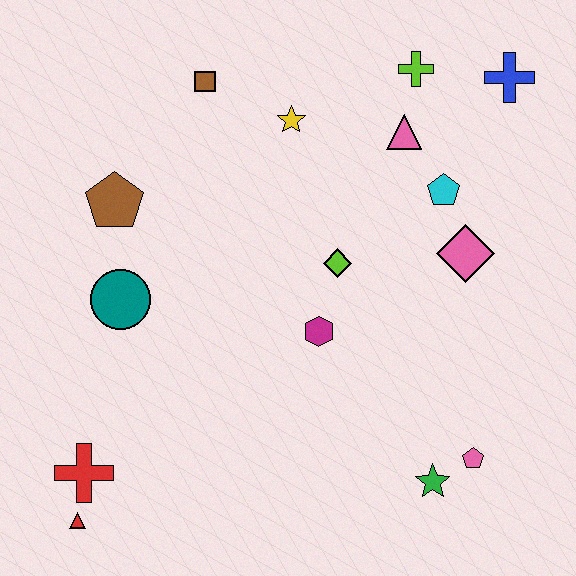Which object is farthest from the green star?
The brown square is farthest from the green star.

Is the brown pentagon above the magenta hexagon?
Yes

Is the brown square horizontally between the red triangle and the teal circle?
No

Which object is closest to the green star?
The pink pentagon is closest to the green star.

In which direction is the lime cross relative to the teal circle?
The lime cross is to the right of the teal circle.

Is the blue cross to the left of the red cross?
No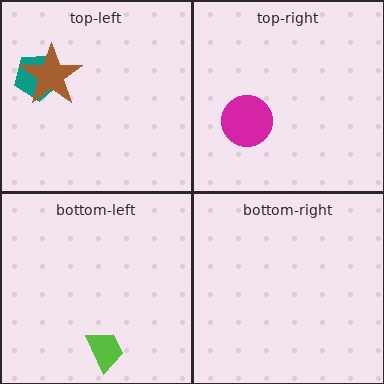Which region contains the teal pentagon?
The top-left region.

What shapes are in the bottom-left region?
The lime trapezoid.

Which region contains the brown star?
The top-left region.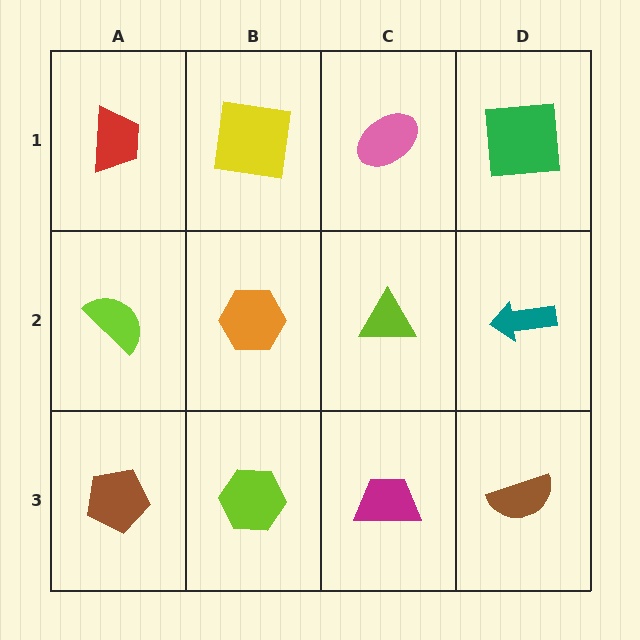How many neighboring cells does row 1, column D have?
2.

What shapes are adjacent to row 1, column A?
A lime semicircle (row 2, column A), a yellow square (row 1, column B).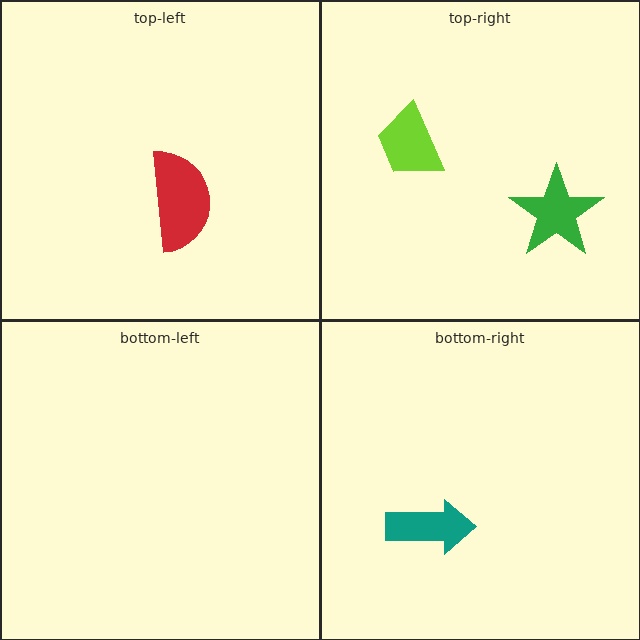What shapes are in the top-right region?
The lime trapezoid, the green star.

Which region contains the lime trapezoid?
The top-right region.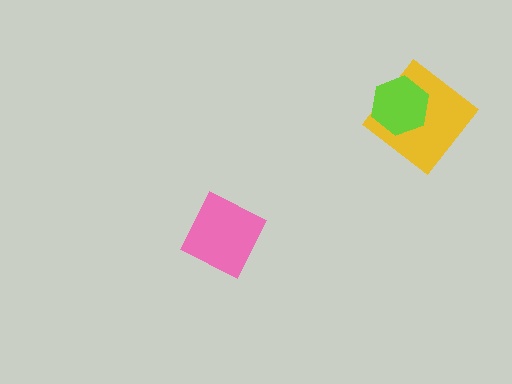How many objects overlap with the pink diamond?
0 objects overlap with the pink diamond.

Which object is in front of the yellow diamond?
The lime hexagon is in front of the yellow diamond.